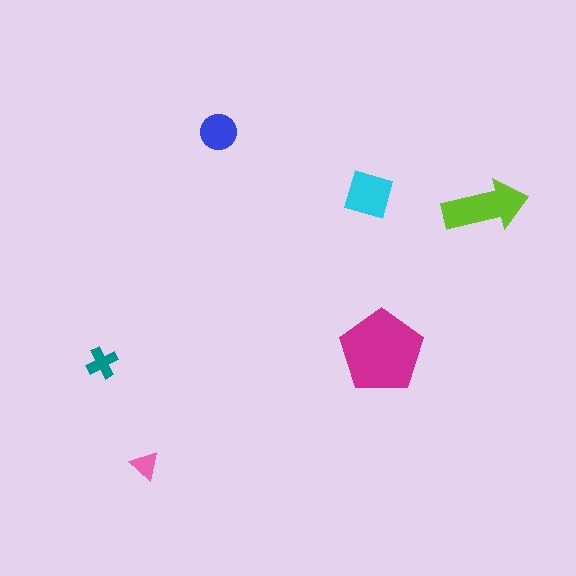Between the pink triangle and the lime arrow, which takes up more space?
The lime arrow.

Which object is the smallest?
The pink triangle.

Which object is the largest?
The magenta pentagon.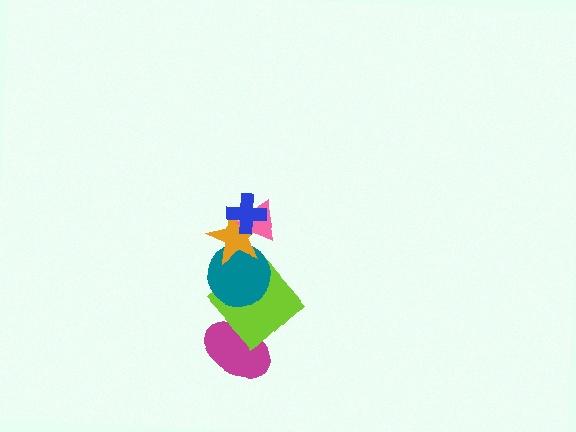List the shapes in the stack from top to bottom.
From top to bottom: the blue cross, the pink triangle, the orange star, the teal circle, the lime diamond, the magenta ellipse.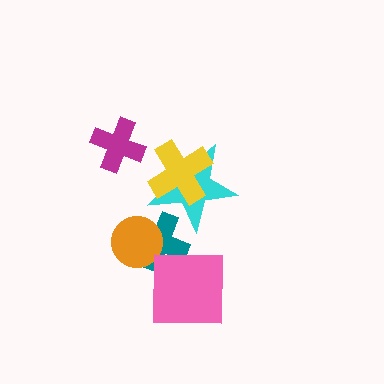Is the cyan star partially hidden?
Yes, it is partially covered by another shape.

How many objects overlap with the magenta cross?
0 objects overlap with the magenta cross.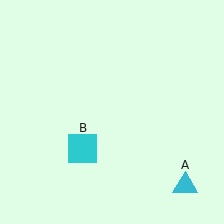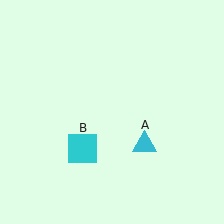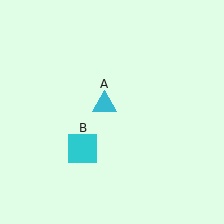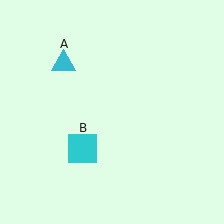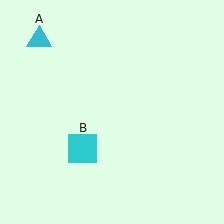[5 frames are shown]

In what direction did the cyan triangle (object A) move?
The cyan triangle (object A) moved up and to the left.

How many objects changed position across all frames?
1 object changed position: cyan triangle (object A).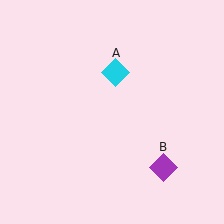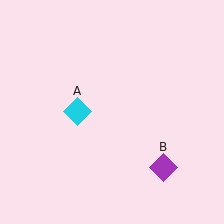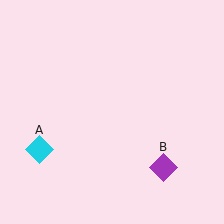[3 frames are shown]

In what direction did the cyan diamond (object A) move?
The cyan diamond (object A) moved down and to the left.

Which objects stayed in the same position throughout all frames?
Purple diamond (object B) remained stationary.